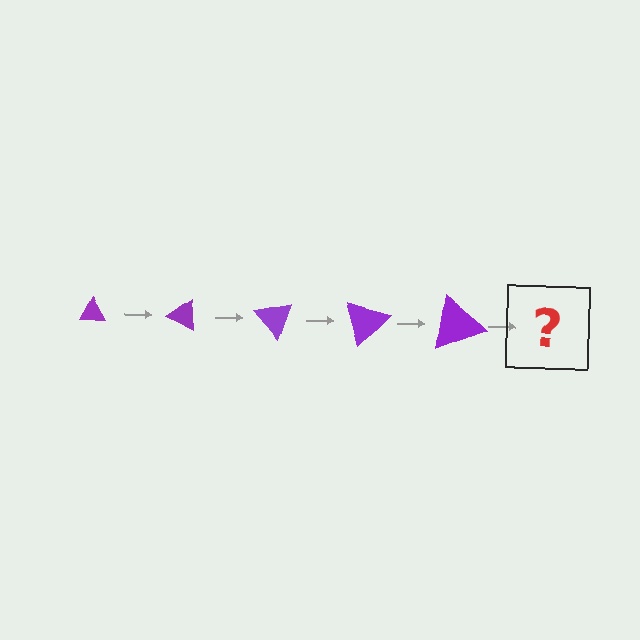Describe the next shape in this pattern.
It should be a triangle, larger than the previous one and rotated 125 degrees from the start.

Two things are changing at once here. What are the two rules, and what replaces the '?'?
The two rules are that the triangle grows larger each step and it rotates 25 degrees each step. The '?' should be a triangle, larger than the previous one and rotated 125 degrees from the start.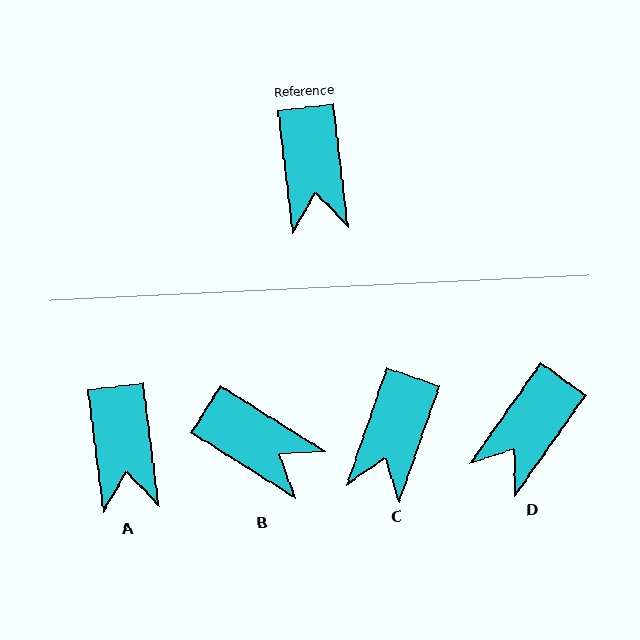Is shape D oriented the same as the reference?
No, it is off by about 43 degrees.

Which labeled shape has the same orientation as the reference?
A.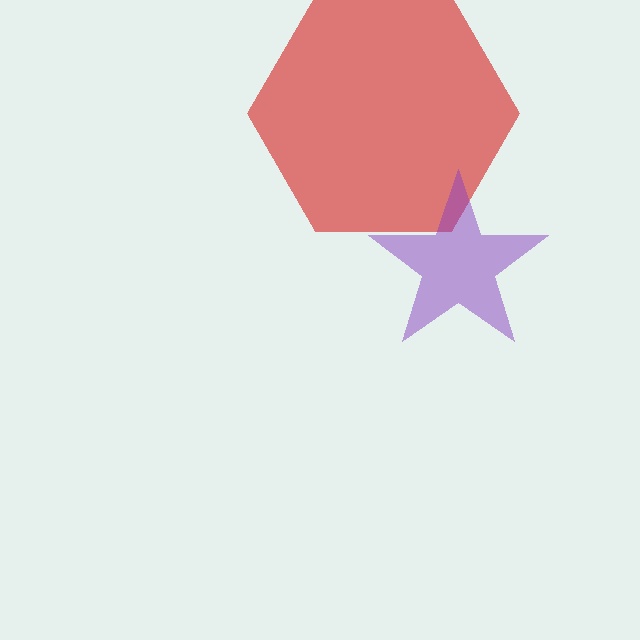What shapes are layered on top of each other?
The layered shapes are: a red hexagon, a purple star.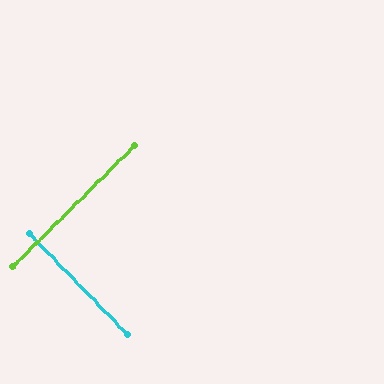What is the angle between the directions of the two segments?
Approximately 90 degrees.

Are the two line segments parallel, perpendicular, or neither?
Perpendicular — they meet at approximately 90°.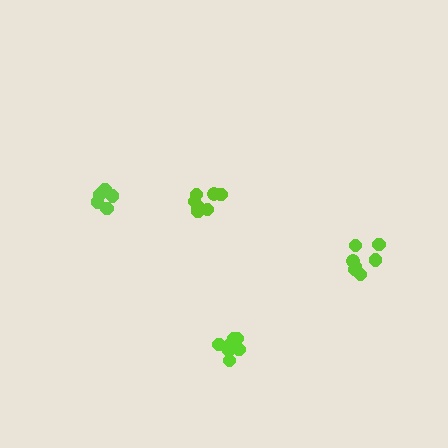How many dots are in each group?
Group 1: 7 dots, Group 2: 7 dots, Group 3: 5 dots, Group 4: 7 dots (26 total).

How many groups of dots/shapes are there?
There are 4 groups.